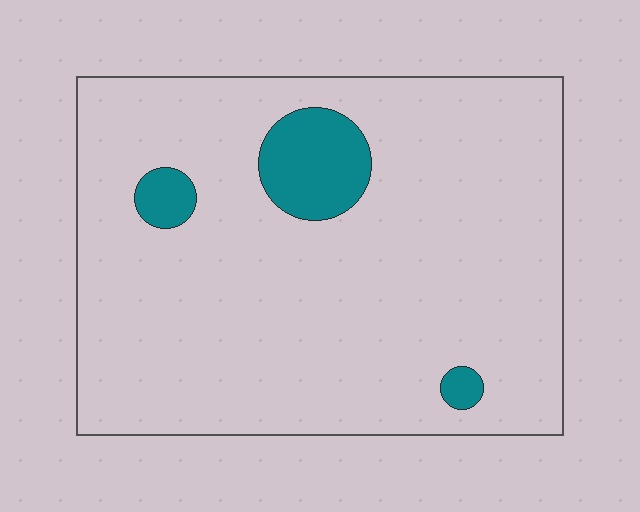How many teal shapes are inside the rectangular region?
3.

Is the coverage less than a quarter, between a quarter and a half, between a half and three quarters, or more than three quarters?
Less than a quarter.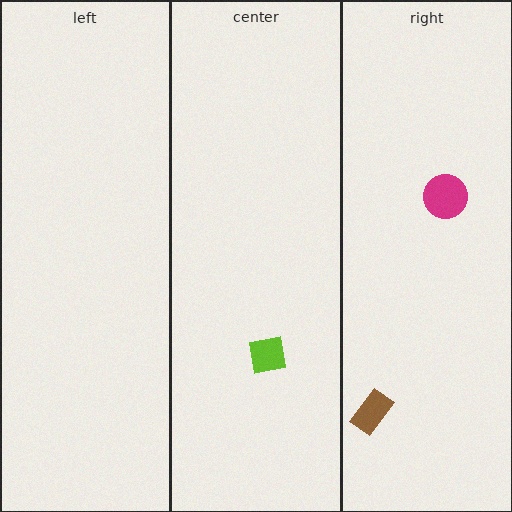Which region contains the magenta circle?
The right region.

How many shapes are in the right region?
2.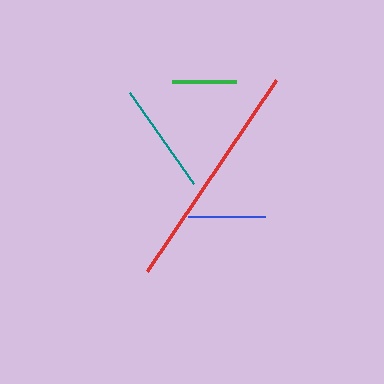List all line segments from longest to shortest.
From longest to shortest: red, teal, blue, green.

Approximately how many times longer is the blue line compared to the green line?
The blue line is approximately 1.2 times the length of the green line.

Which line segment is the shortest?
The green line is the shortest at approximately 64 pixels.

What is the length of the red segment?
The red segment is approximately 230 pixels long.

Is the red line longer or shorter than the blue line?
The red line is longer than the blue line.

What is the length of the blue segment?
The blue segment is approximately 78 pixels long.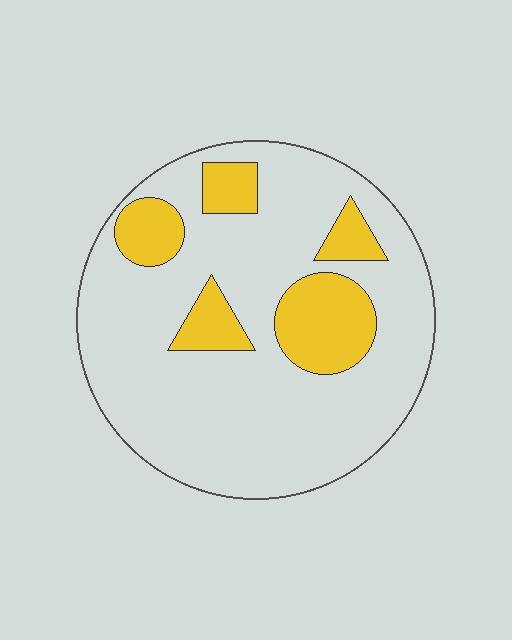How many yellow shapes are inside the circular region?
5.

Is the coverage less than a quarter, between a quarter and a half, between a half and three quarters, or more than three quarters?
Less than a quarter.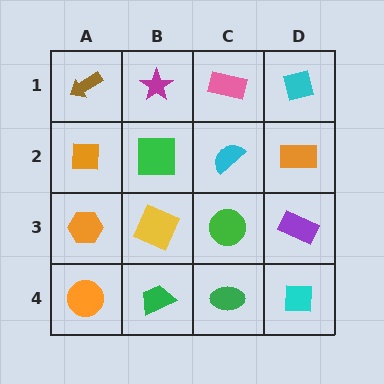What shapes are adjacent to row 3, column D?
An orange rectangle (row 2, column D), a cyan square (row 4, column D), a green circle (row 3, column C).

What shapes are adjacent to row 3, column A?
An orange square (row 2, column A), an orange circle (row 4, column A), a yellow square (row 3, column B).